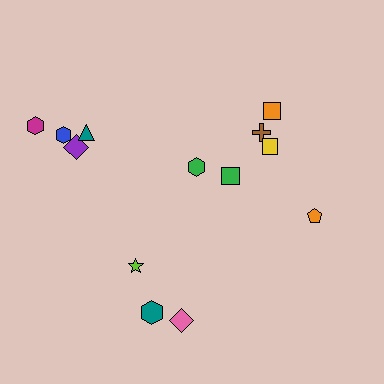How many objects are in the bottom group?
There are 3 objects.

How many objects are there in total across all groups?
There are 13 objects.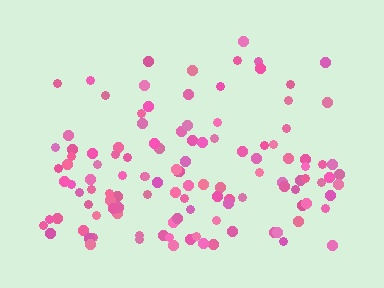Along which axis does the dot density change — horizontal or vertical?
Vertical.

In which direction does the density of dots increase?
From top to bottom, with the bottom side densest.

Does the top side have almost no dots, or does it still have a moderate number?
Still a moderate number, just noticeably fewer than the bottom.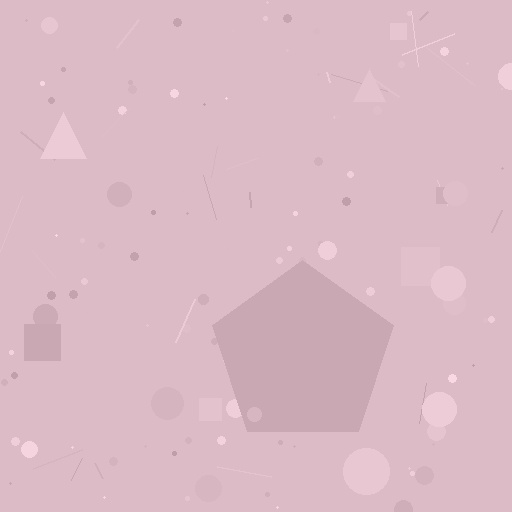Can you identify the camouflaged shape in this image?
The camouflaged shape is a pentagon.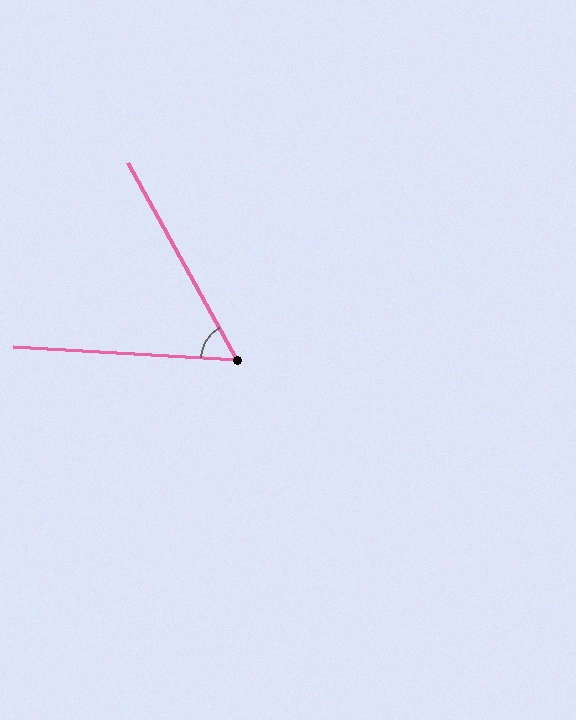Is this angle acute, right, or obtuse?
It is acute.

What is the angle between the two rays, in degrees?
Approximately 58 degrees.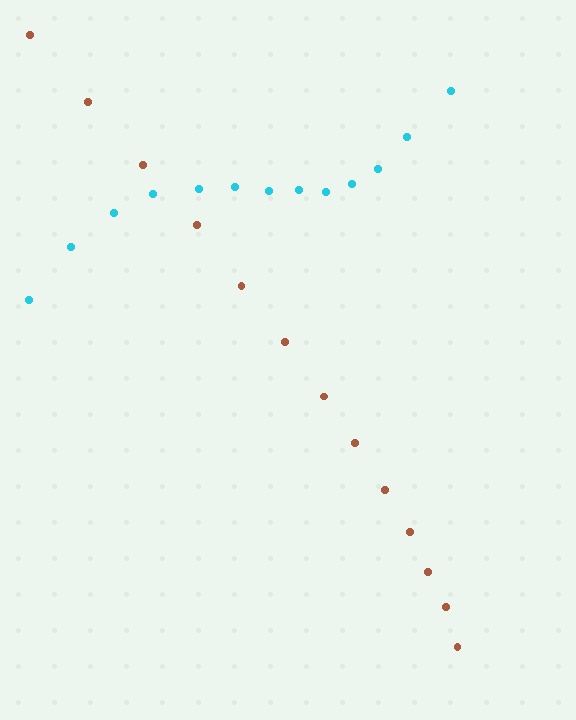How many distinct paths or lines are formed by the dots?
There are 2 distinct paths.